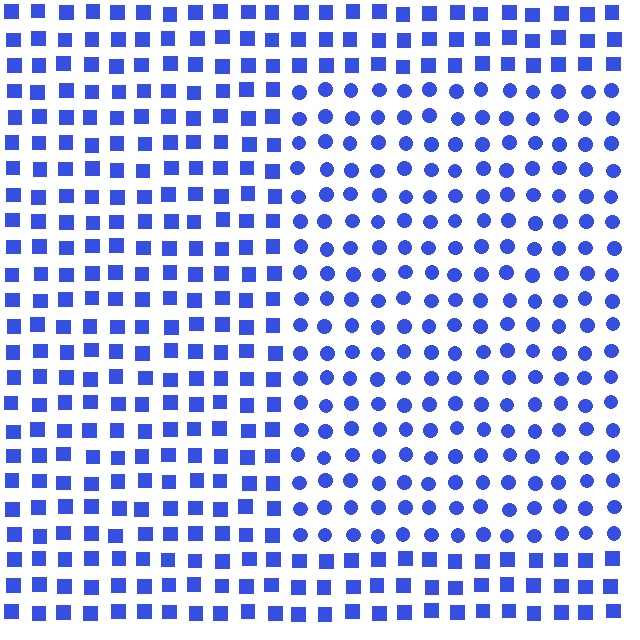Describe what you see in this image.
The image is filled with small blue elements arranged in a uniform grid. A rectangle-shaped region contains circles, while the surrounding area contains squares. The boundary is defined purely by the change in element shape.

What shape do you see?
I see a rectangle.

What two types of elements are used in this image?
The image uses circles inside the rectangle region and squares outside it.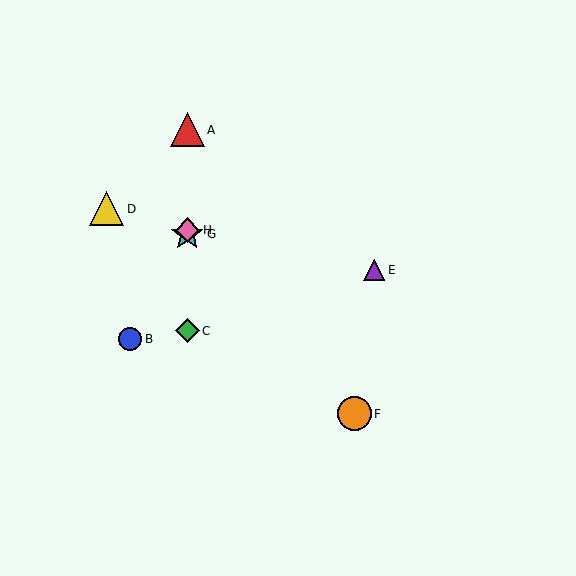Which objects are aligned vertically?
Objects A, C, G, H are aligned vertically.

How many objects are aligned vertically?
4 objects (A, C, G, H) are aligned vertically.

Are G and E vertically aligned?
No, G is at x≈187 and E is at x≈374.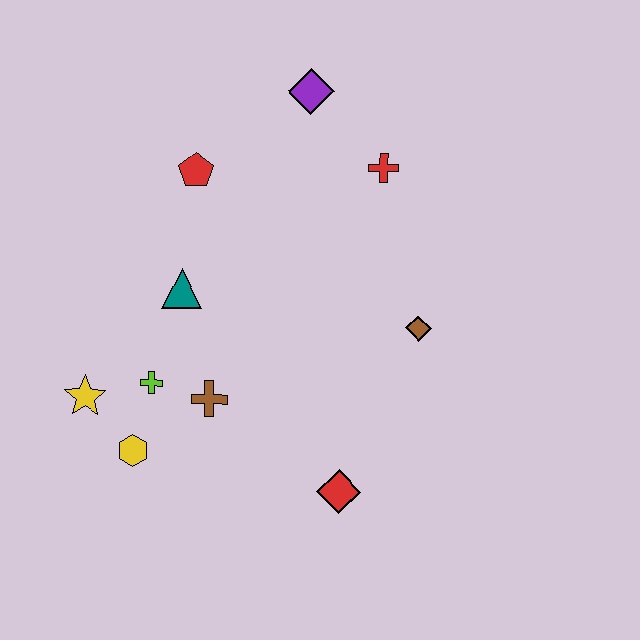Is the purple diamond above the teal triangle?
Yes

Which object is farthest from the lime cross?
The purple diamond is farthest from the lime cross.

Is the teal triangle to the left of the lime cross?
No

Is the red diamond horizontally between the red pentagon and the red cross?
Yes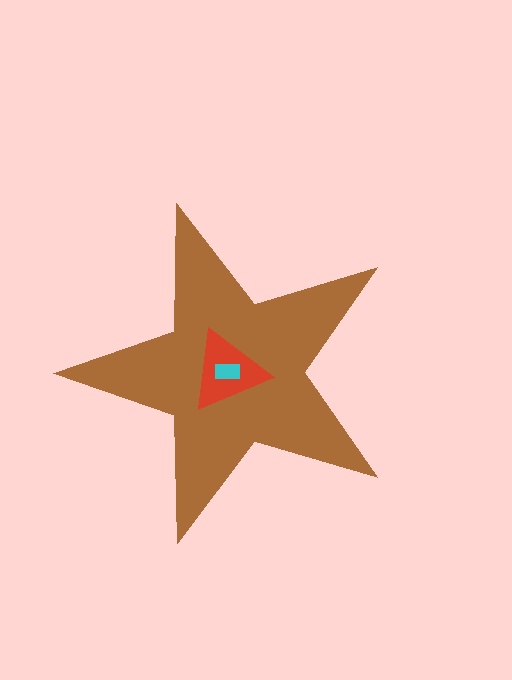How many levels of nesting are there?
3.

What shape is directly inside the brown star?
The red triangle.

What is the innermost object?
The cyan rectangle.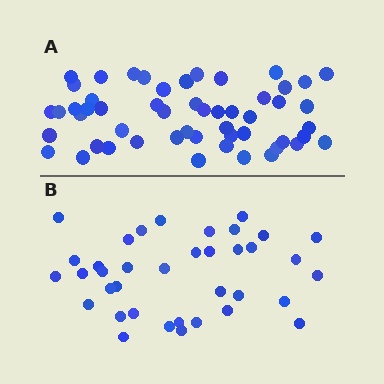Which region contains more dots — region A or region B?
Region A (the top region) has more dots.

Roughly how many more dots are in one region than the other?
Region A has approximately 15 more dots than region B.